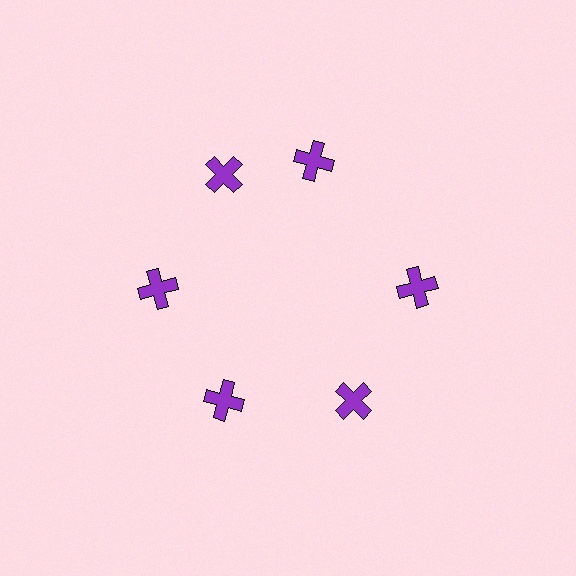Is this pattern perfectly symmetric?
No. The 6 purple crosses are arranged in a ring, but one element near the 1 o'clock position is rotated out of alignment along the ring, breaking the 6-fold rotational symmetry.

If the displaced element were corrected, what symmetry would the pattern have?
It would have 6-fold rotational symmetry — the pattern would map onto itself every 60 degrees.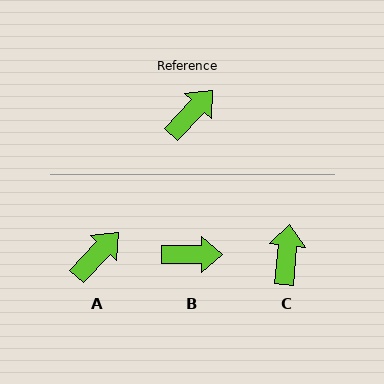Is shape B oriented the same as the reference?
No, it is off by about 47 degrees.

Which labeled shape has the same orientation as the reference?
A.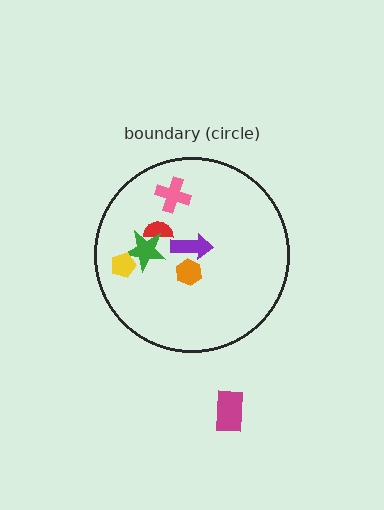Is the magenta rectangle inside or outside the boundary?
Outside.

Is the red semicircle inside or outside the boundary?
Inside.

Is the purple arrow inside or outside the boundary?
Inside.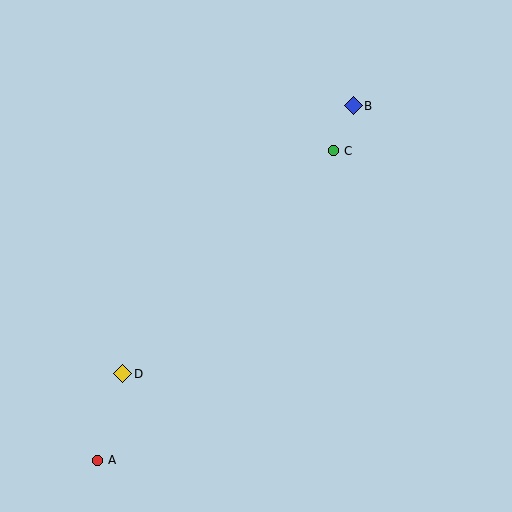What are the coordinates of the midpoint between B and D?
The midpoint between B and D is at (238, 240).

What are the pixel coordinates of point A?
Point A is at (97, 460).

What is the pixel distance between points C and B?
The distance between C and B is 49 pixels.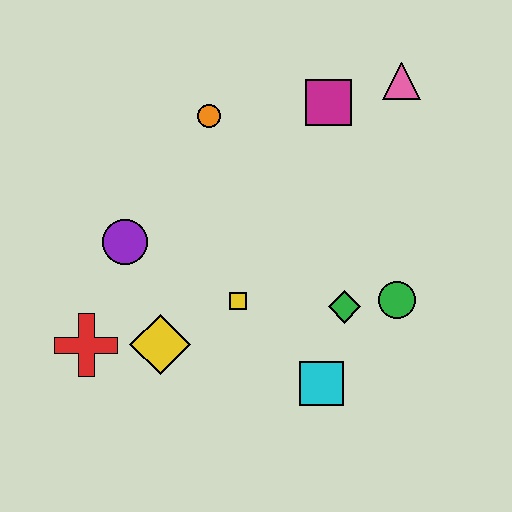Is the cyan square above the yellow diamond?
No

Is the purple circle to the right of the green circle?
No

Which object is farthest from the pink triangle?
The red cross is farthest from the pink triangle.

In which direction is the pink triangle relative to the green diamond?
The pink triangle is above the green diamond.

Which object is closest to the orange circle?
The magenta square is closest to the orange circle.